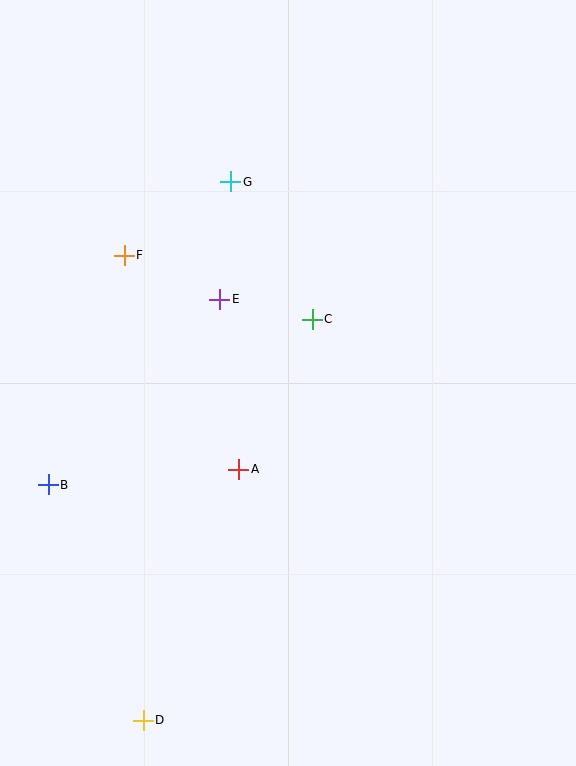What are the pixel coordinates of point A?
Point A is at (239, 469).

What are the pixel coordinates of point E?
Point E is at (220, 299).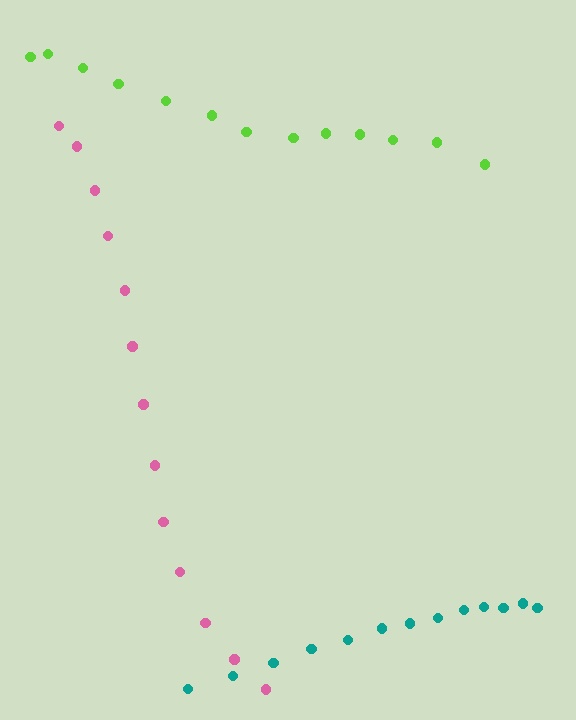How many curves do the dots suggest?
There are 3 distinct paths.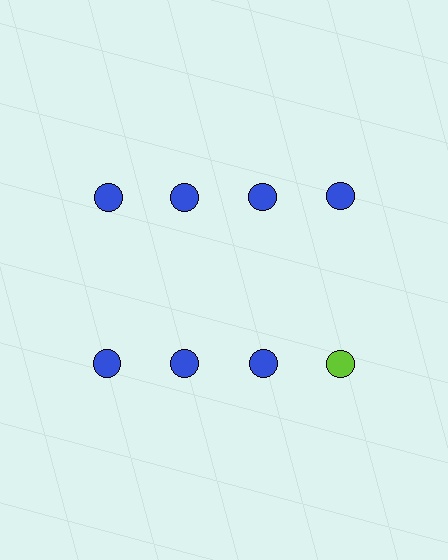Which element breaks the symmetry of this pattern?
The lime circle in the second row, second from right column breaks the symmetry. All other shapes are blue circles.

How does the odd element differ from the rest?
It has a different color: lime instead of blue.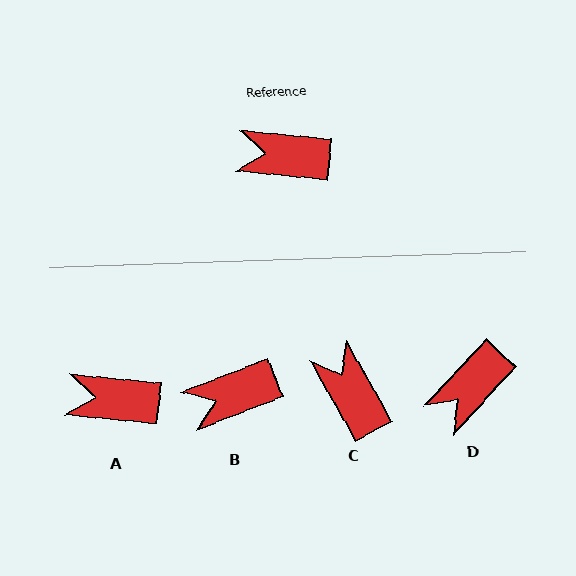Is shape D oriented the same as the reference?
No, it is off by about 53 degrees.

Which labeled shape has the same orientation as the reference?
A.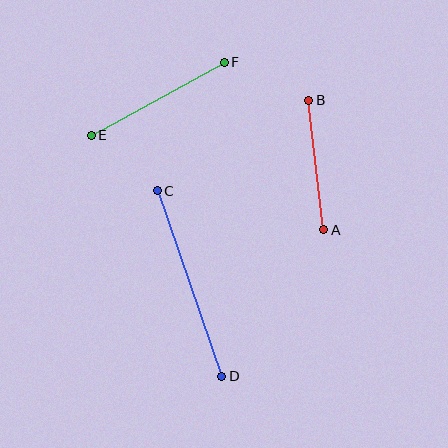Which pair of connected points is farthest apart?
Points C and D are farthest apart.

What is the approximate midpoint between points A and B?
The midpoint is at approximately (316, 165) pixels.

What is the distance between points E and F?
The distance is approximately 152 pixels.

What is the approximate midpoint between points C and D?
The midpoint is at approximately (190, 283) pixels.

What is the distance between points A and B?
The distance is approximately 130 pixels.